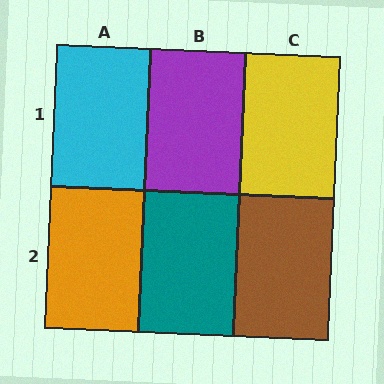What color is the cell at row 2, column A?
Orange.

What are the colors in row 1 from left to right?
Cyan, purple, yellow.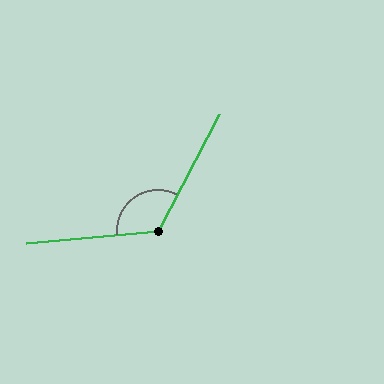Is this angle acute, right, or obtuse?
It is obtuse.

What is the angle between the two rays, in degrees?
Approximately 123 degrees.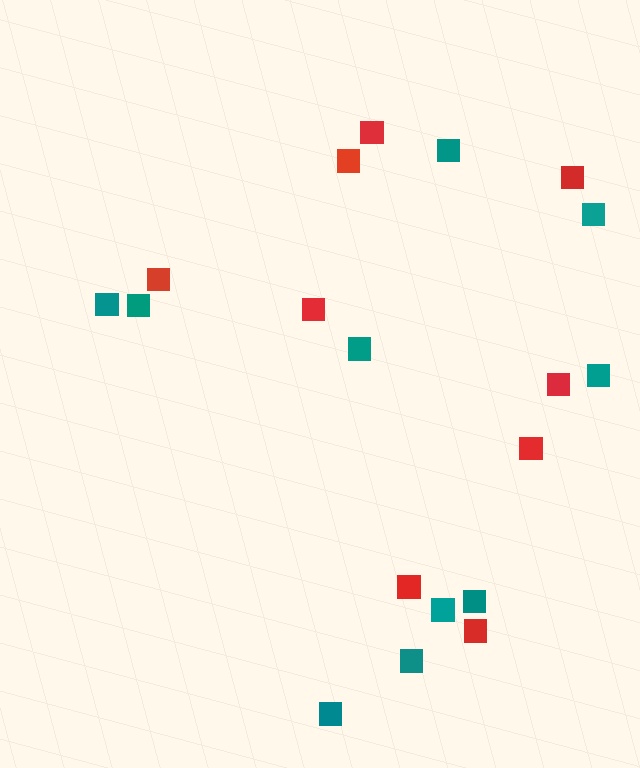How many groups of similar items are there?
There are 2 groups: one group of red squares (9) and one group of teal squares (10).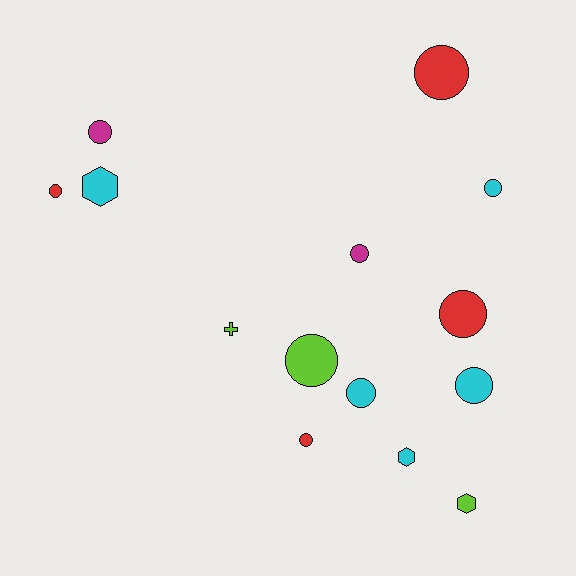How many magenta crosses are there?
There are no magenta crosses.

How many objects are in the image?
There are 14 objects.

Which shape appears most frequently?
Circle, with 10 objects.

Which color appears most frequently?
Cyan, with 5 objects.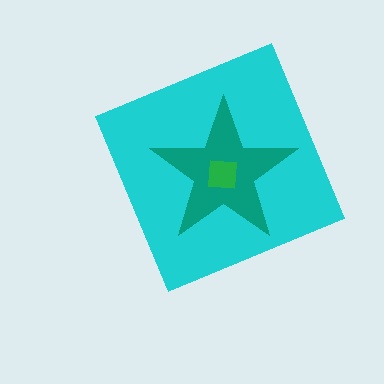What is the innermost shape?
The green square.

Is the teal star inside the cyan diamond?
Yes.